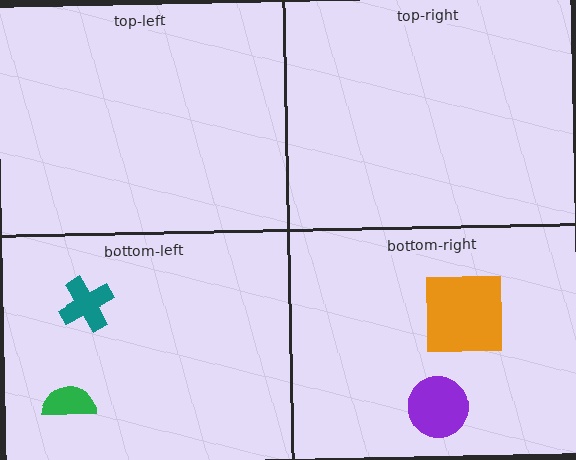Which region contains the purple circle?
The bottom-right region.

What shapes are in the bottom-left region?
The green semicircle, the teal cross.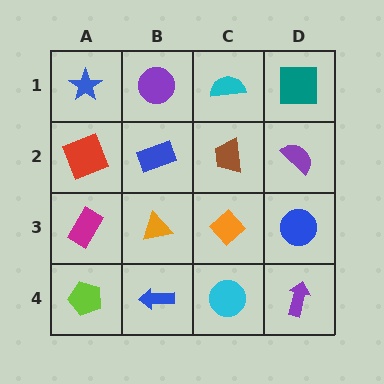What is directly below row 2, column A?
A magenta rectangle.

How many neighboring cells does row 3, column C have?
4.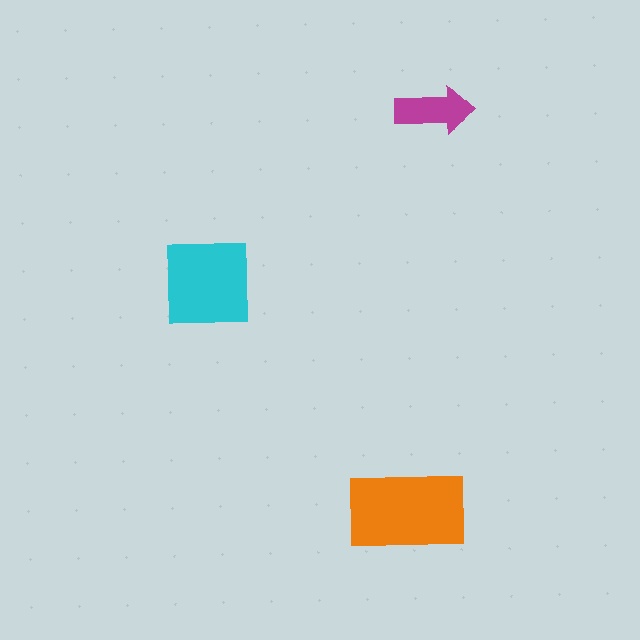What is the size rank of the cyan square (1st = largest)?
2nd.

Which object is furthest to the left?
The cyan square is leftmost.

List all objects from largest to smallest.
The orange rectangle, the cyan square, the magenta arrow.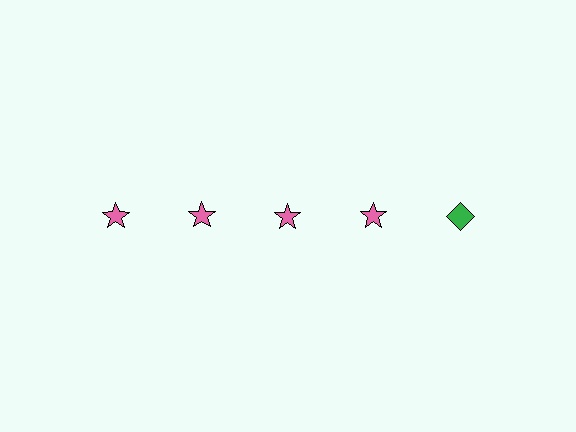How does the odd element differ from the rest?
It differs in both color (green instead of pink) and shape (diamond instead of star).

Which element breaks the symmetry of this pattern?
The green diamond in the top row, rightmost column breaks the symmetry. All other shapes are pink stars.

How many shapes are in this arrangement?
There are 5 shapes arranged in a grid pattern.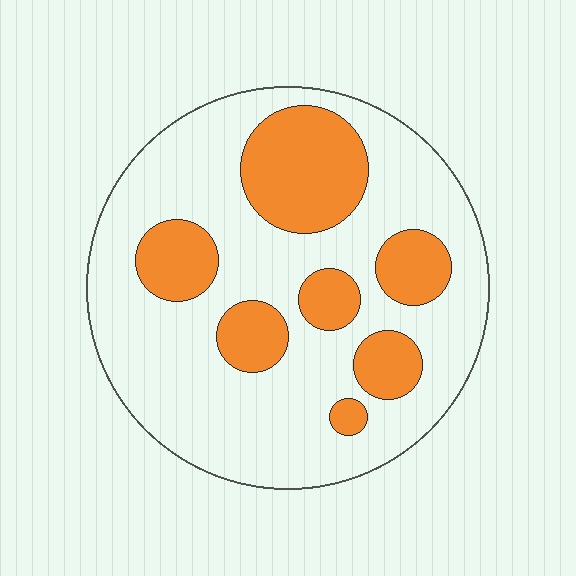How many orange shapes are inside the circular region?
7.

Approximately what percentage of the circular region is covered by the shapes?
Approximately 30%.